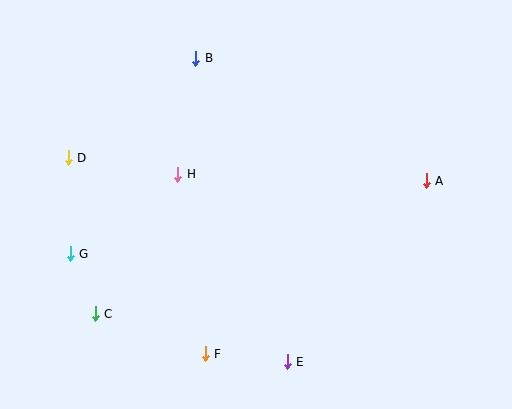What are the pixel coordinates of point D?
Point D is at (68, 158).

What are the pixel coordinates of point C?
Point C is at (95, 314).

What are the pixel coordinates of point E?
Point E is at (287, 362).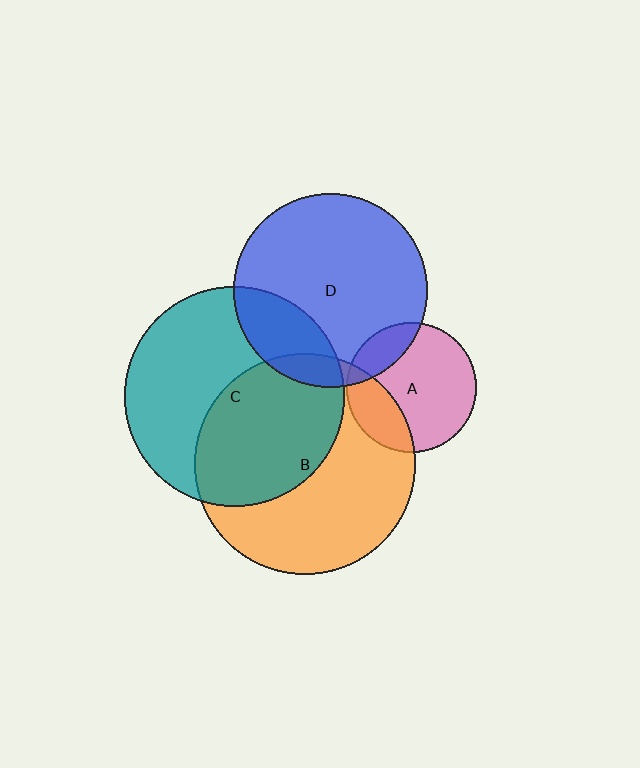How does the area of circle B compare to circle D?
Approximately 1.3 times.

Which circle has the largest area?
Circle B (orange).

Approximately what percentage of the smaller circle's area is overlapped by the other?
Approximately 45%.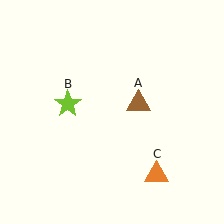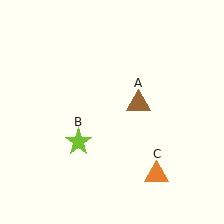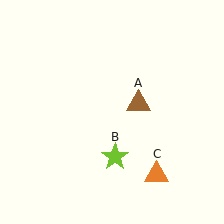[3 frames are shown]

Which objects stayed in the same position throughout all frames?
Brown triangle (object A) and orange triangle (object C) remained stationary.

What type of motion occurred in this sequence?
The lime star (object B) rotated counterclockwise around the center of the scene.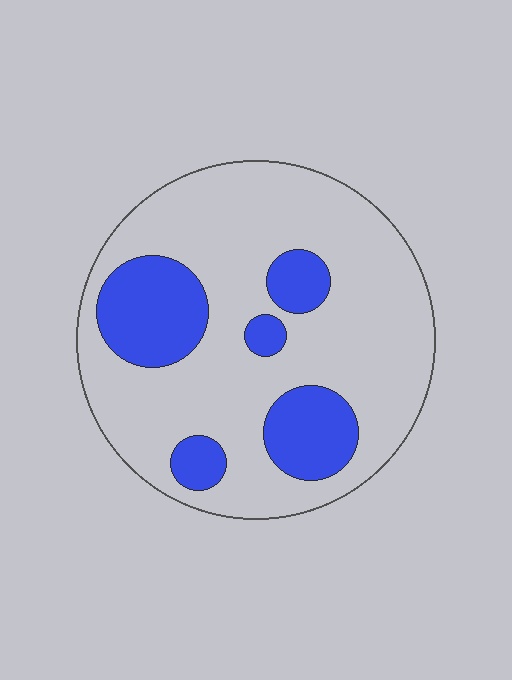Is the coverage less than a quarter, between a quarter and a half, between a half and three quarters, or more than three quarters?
Less than a quarter.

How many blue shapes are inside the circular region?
5.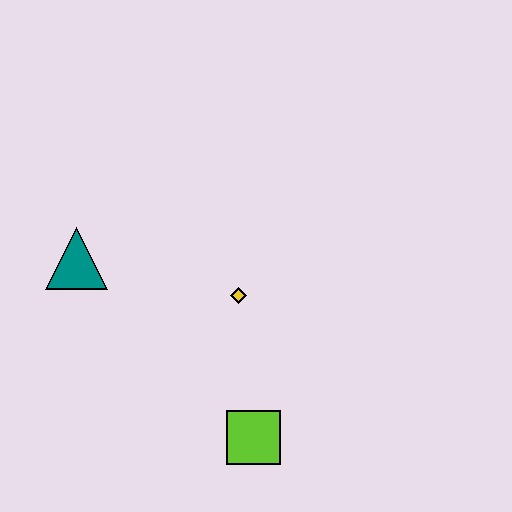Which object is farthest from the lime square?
The teal triangle is farthest from the lime square.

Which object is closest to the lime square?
The yellow diamond is closest to the lime square.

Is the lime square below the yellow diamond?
Yes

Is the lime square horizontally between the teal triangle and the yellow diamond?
No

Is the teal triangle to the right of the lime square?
No